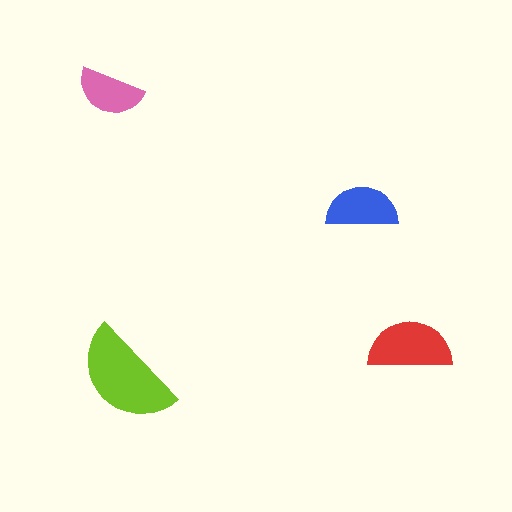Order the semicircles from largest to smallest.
the lime one, the red one, the blue one, the pink one.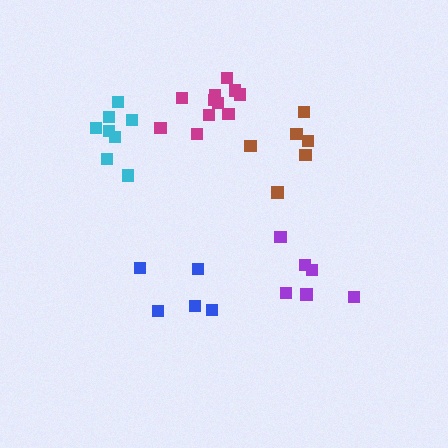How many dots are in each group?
Group 1: 6 dots, Group 2: 11 dots, Group 3: 5 dots, Group 4: 6 dots, Group 5: 8 dots (36 total).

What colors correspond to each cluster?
The clusters are colored: brown, magenta, blue, purple, cyan.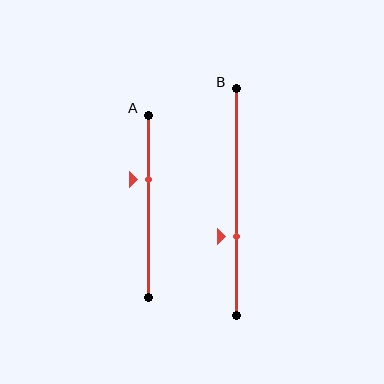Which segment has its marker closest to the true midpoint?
Segment A has its marker closest to the true midpoint.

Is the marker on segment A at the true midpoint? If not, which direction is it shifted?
No, the marker on segment A is shifted upward by about 15% of the segment length.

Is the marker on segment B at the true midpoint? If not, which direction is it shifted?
No, the marker on segment B is shifted downward by about 15% of the segment length.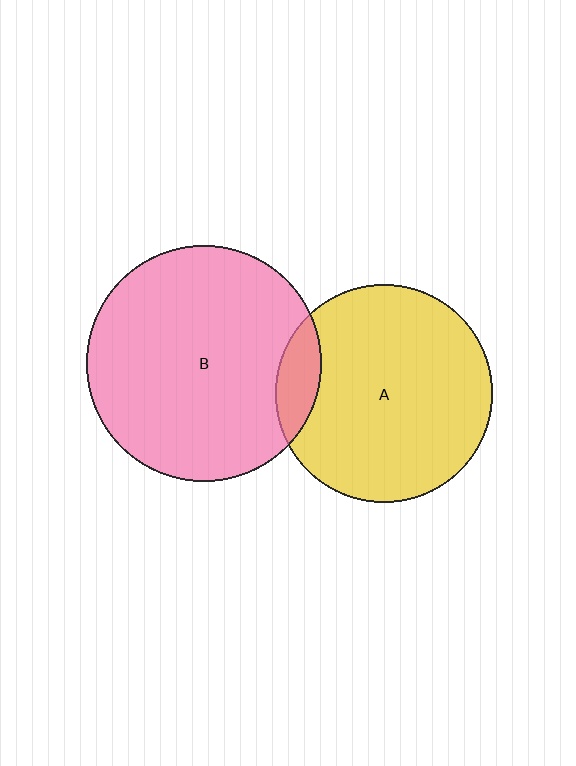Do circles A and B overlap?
Yes.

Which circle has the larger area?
Circle B (pink).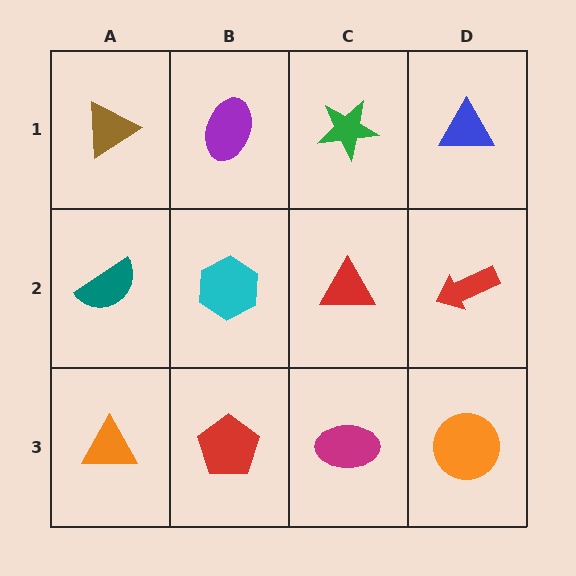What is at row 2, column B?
A cyan hexagon.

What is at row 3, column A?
An orange triangle.